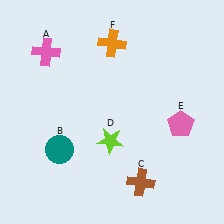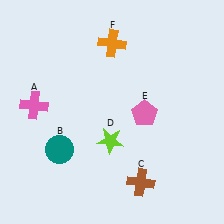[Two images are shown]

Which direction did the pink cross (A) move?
The pink cross (A) moved down.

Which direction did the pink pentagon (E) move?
The pink pentagon (E) moved left.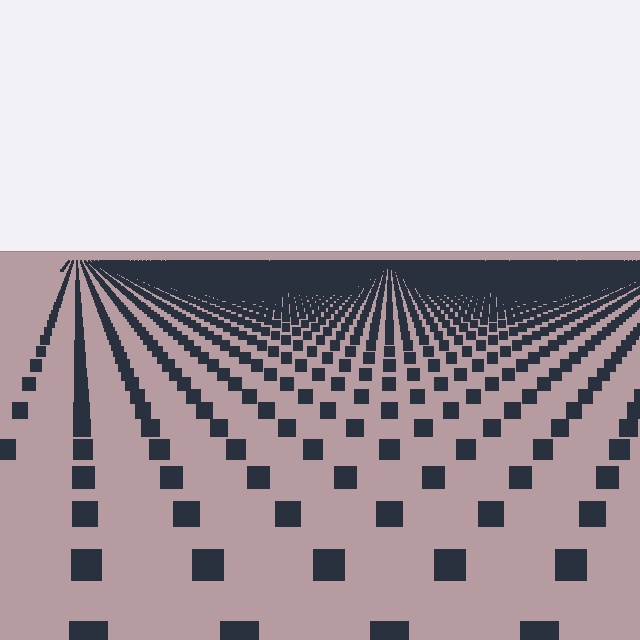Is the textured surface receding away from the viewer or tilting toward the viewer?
The surface is receding away from the viewer. Texture elements get smaller and denser toward the top.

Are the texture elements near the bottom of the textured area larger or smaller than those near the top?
Larger. Near the bottom, elements are closer to the viewer and appear at a bigger on-screen size.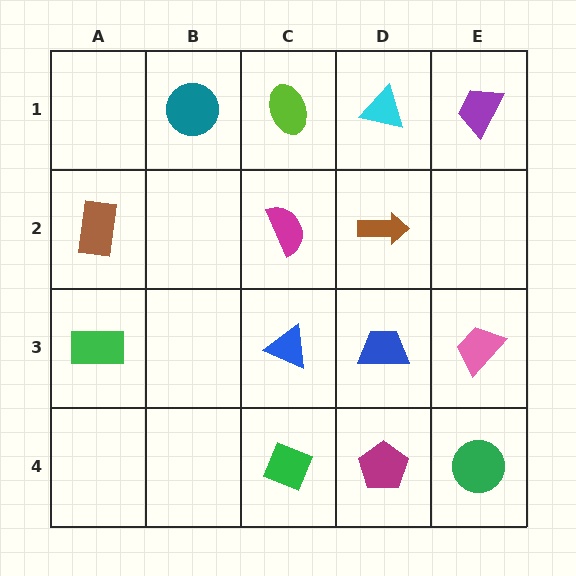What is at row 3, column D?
A blue trapezoid.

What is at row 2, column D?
A brown arrow.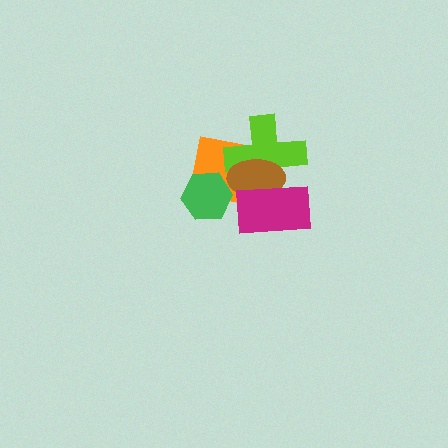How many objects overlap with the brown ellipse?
3 objects overlap with the brown ellipse.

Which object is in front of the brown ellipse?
The magenta rectangle is in front of the brown ellipse.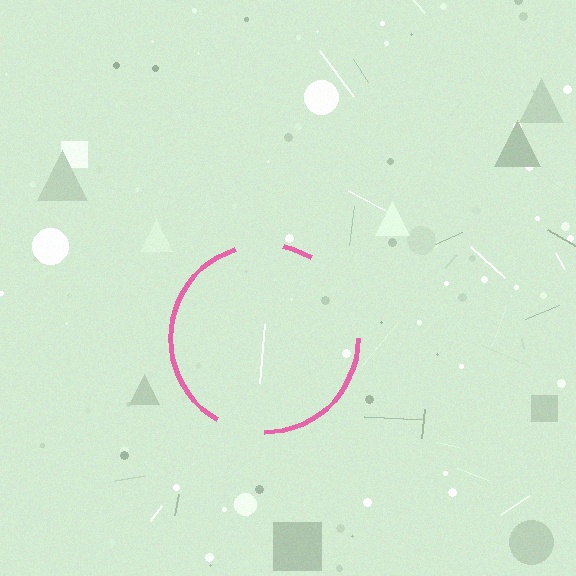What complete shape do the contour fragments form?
The contour fragments form a circle.